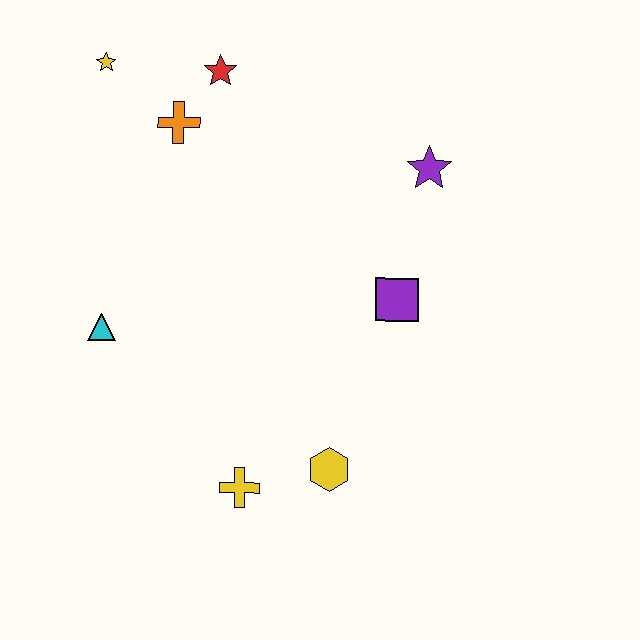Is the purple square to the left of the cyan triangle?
No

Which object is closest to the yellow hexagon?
The yellow cross is closest to the yellow hexagon.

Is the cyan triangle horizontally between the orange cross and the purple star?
No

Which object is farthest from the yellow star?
The yellow hexagon is farthest from the yellow star.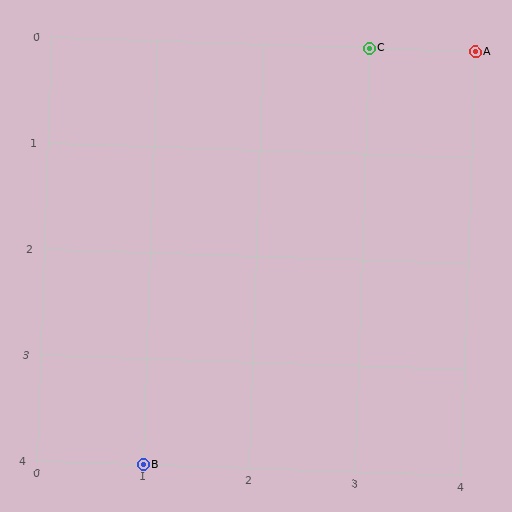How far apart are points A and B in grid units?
Points A and B are 3 columns and 4 rows apart (about 5.0 grid units diagonally).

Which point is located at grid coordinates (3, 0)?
Point C is at (3, 0).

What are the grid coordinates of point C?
Point C is at grid coordinates (3, 0).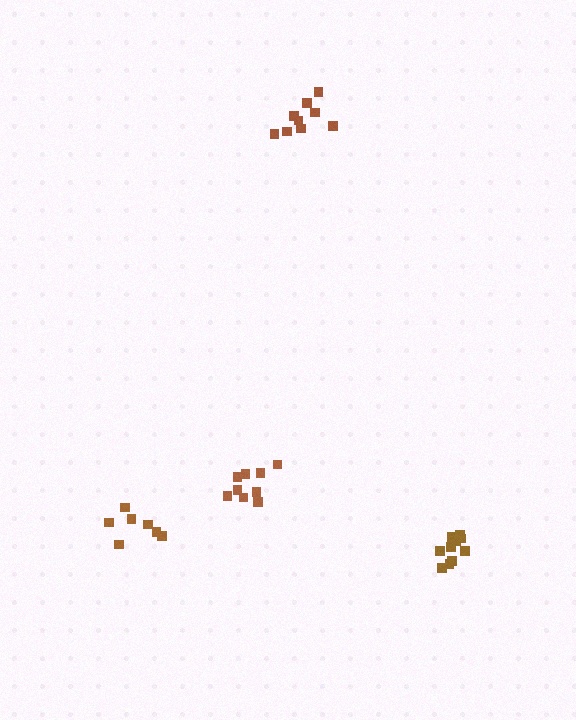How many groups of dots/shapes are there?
There are 4 groups.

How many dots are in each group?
Group 1: 7 dots, Group 2: 9 dots, Group 3: 10 dots, Group 4: 9 dots (35 total).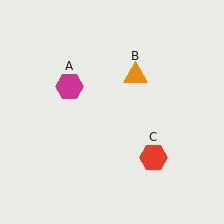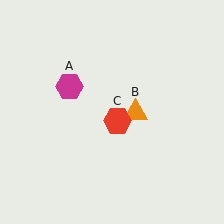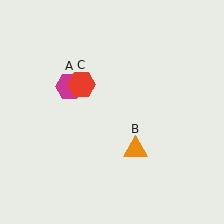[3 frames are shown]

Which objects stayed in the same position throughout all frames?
Magenta hexagon (object A) remained stationary.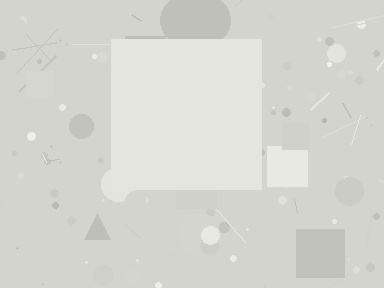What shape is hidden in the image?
A square is hidden in the image.